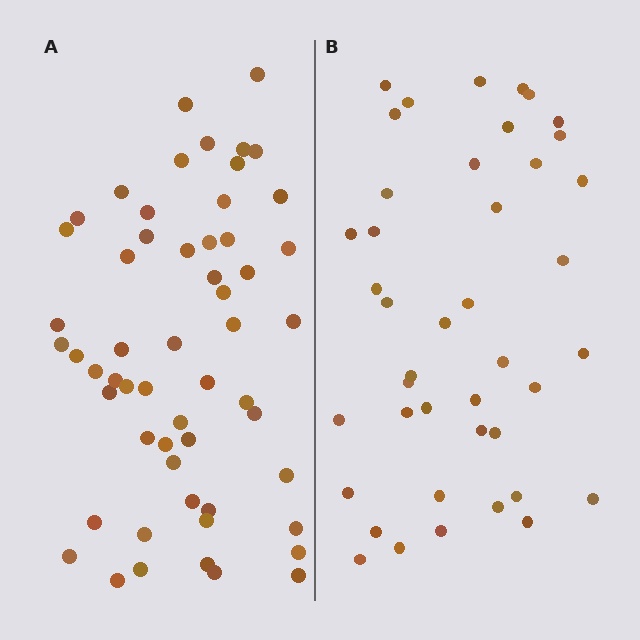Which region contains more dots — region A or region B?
Region A (the left region) has more dots.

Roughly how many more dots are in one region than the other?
Region A has approximately 15 more dots than region B.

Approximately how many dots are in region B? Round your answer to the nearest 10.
About 40 dots. (The exact count is 42, which rounds to 40.)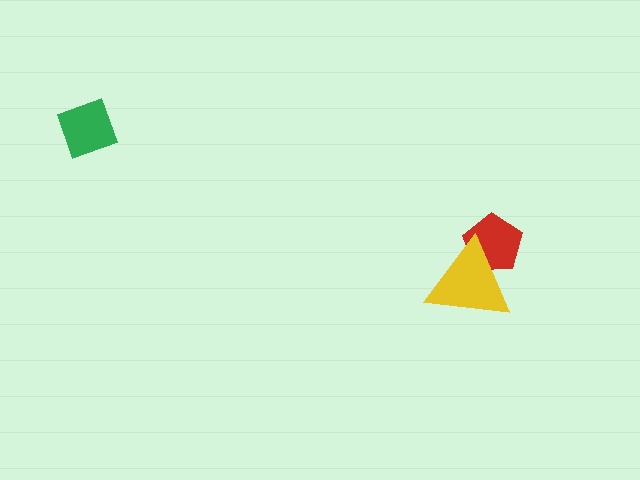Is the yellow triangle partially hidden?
No, no other shape covers it.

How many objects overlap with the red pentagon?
1 object overlaps with the red pentagon.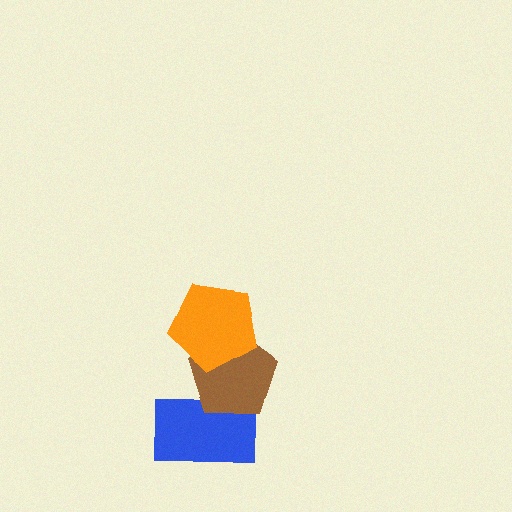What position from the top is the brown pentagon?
The brown pentagon is 2nd from the top.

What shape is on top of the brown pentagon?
The orange pentagon is on top of the brown pentagon.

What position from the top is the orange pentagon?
The orange pentagon is 1st from the top.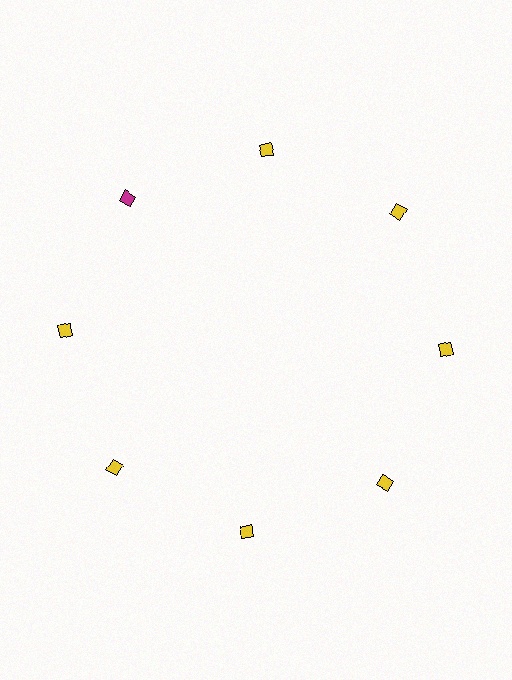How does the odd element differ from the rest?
It has a different color: magenta instead of yellow.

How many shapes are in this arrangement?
There are 8 shapes arranged in a ring pattern.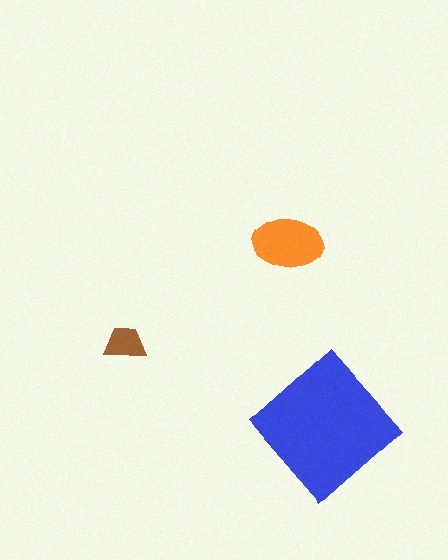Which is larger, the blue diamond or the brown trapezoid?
The blue diamond.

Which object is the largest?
The blue diamond.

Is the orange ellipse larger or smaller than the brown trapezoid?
Larger.